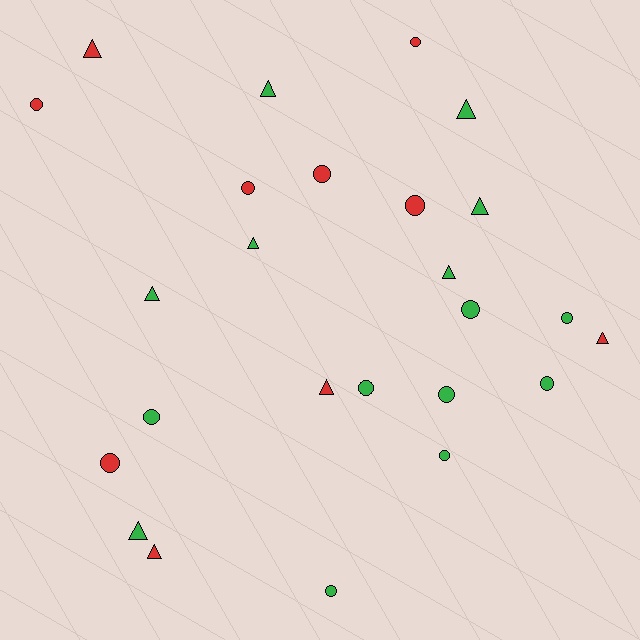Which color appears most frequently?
Green, with 15 objects.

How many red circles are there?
There are 6 red circles.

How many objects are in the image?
There are 25 objects.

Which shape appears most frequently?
Circle, with 14 objects.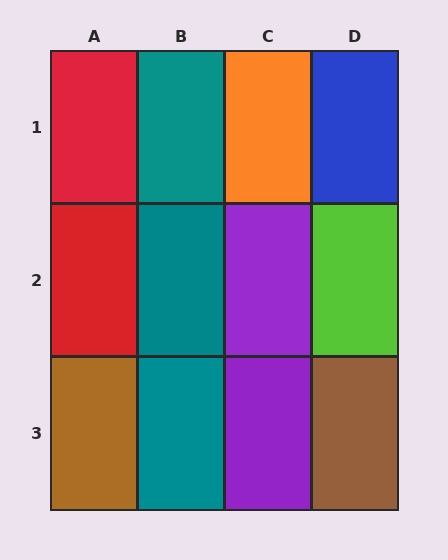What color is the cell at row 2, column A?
Red.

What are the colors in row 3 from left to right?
Brown, teal, purple, brown.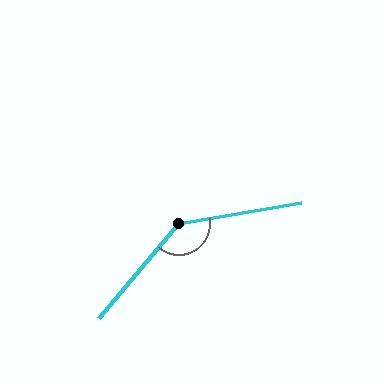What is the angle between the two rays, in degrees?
Approximately 140 degrees.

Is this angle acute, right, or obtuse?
It is obtuse.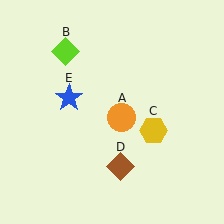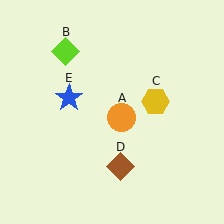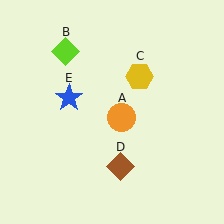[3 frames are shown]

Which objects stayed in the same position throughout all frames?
Orange circle (object A) and lime diamond (object B) and brown diamond (object D) and blue star (object E) remained stationary.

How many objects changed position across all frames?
1 object changed position: yellow hexagon (object C).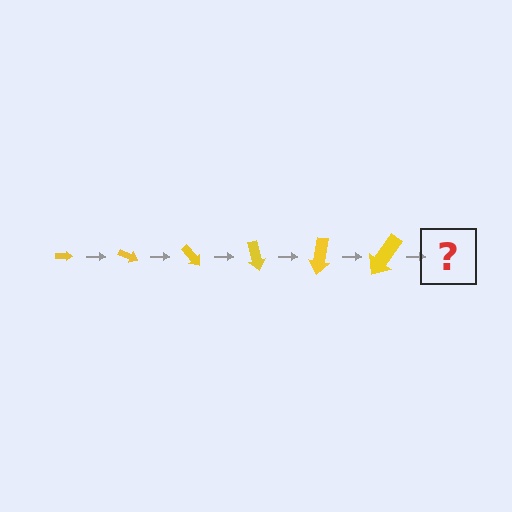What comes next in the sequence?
The next element should be an arrow, larger than the previous one and rotated 150 degrees from the start.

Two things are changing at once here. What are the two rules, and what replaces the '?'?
The two rules are that the arrow grows larger each step and it rotates 25 degrees each step. The '?' should be an arrow, larger than the previous one and rotated 150 degrees from the start.